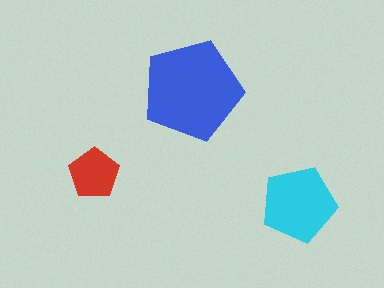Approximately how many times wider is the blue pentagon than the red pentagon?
About 2 times wider.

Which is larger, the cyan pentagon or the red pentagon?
The cyan one.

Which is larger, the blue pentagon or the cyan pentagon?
The blue one.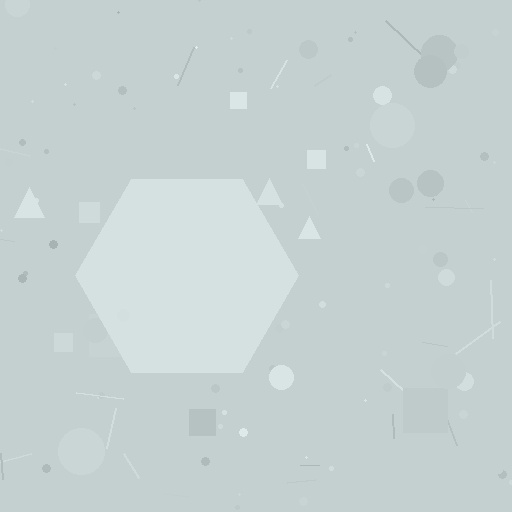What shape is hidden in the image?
A hexagon is hidden in the image.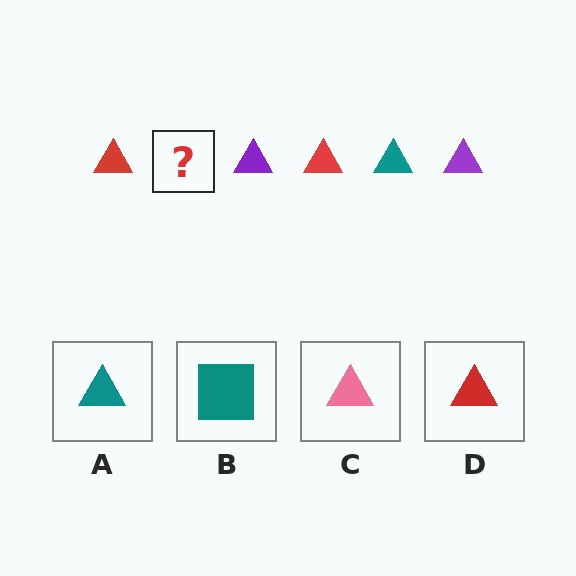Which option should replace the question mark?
Option A.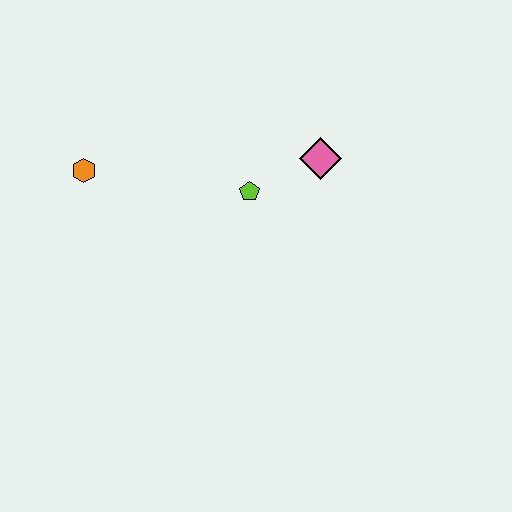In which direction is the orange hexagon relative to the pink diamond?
The orange hexagon is to the left of the pink diamond.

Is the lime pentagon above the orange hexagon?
No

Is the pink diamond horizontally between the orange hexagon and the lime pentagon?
No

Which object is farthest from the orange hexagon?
The pink diamond is farthest from the orange hexagon.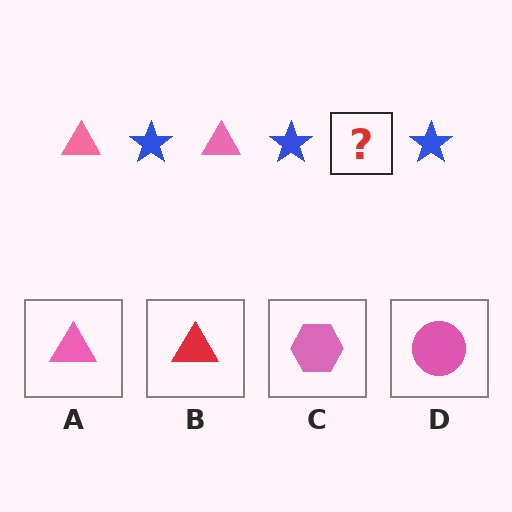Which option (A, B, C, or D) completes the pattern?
A.